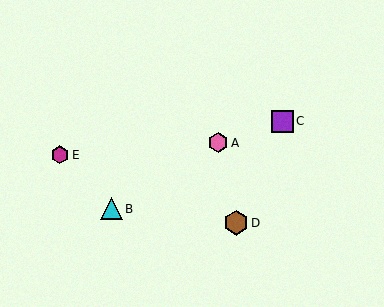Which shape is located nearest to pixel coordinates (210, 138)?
The pink hexagon (labeled A) at (218, 143) is nearest to that location.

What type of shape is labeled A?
Shape A is a pink hexagon.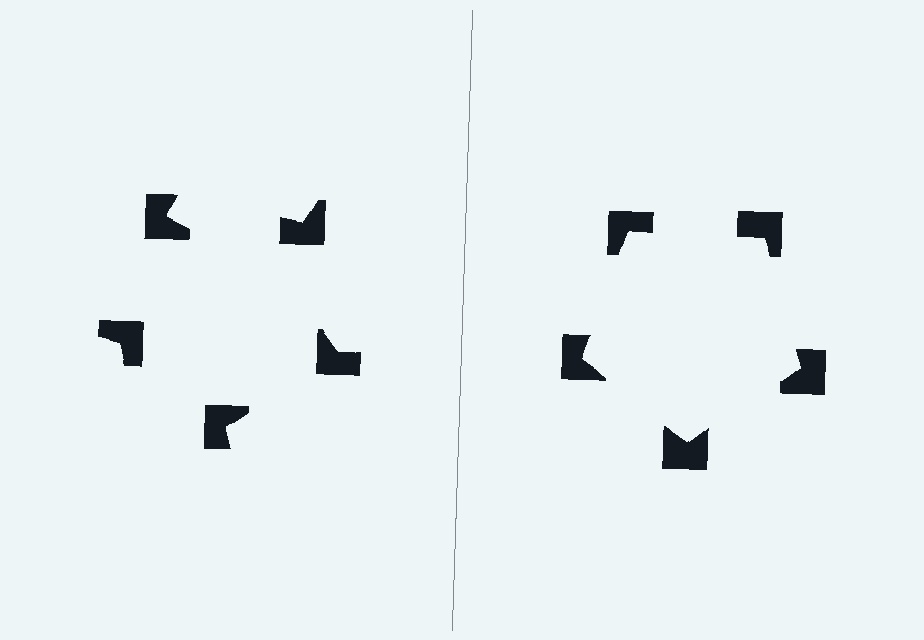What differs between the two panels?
The notched squares are positioned identically on both sides; only the wedge orientations differ. On the right they align to a pentagon; on the left they are misaligned.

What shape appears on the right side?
An illusory pentagon.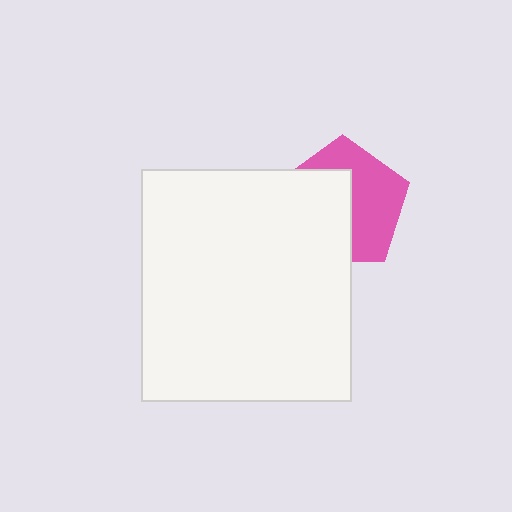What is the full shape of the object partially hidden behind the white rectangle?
The partially hidden object is a pink pentagon.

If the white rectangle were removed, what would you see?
You would see the complete pink pentagon.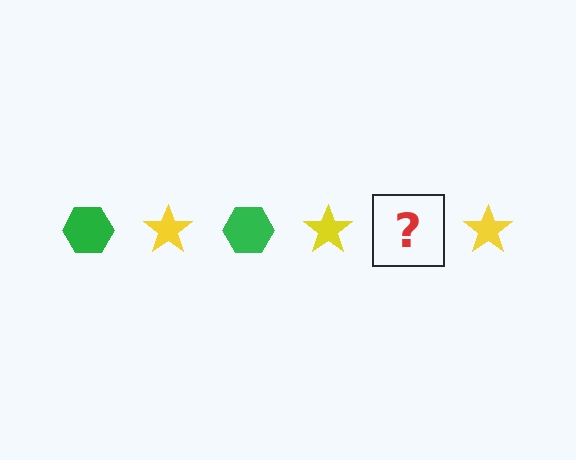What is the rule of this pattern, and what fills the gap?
The rule is that the pattern alternates between green hexagon and yellow star. The gap should be filled with a green hexagon.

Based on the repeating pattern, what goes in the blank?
The blank should be a green hexagon.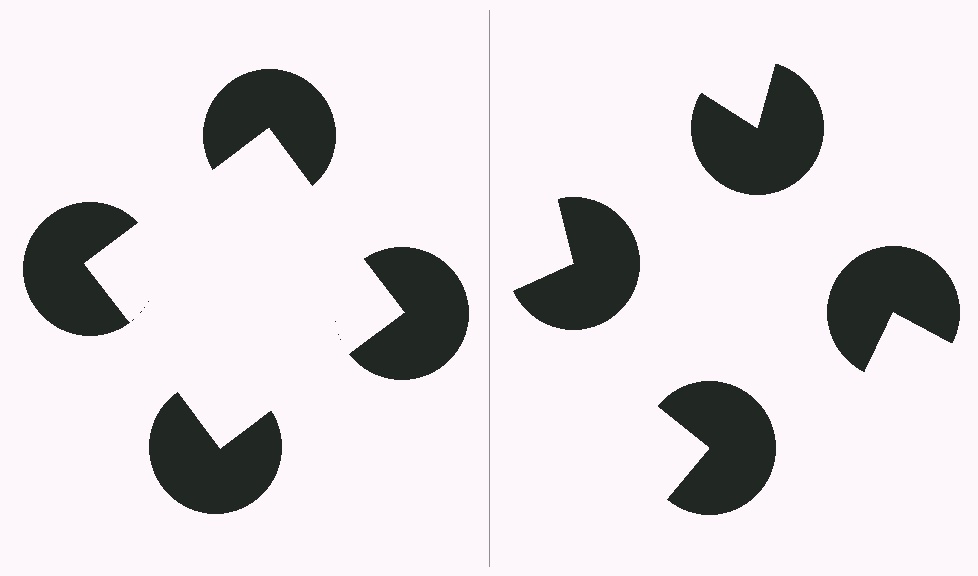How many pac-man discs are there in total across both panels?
8 — 4 on each side.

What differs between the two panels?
The pac-man discs are positioned identically on both sides; only the wedge orientations differ. On the left they align to a square; on the right they are misaligned.